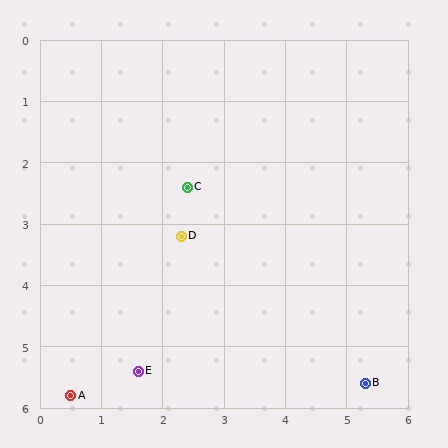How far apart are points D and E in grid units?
Points D and E are about 2.3 grid units apart.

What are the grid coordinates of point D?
Point D is at approximately (2.3, 3.2).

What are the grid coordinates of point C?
Point C is at approximately (2.4, 2.4).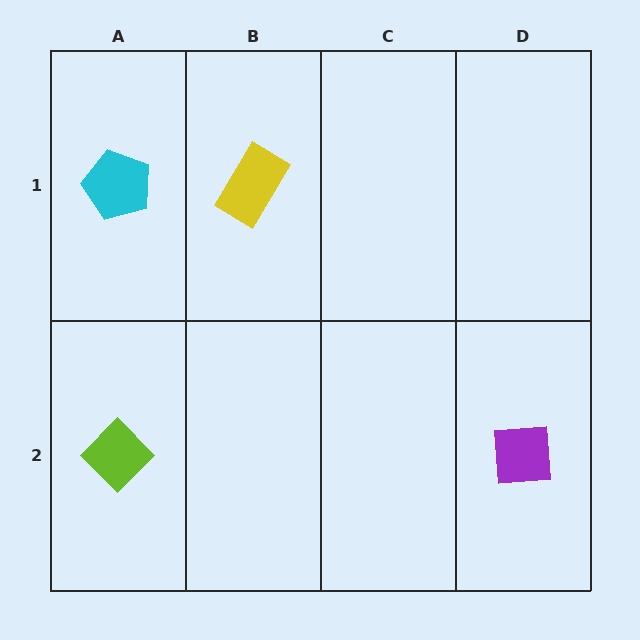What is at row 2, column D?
A purple square.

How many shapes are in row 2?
2 shapes.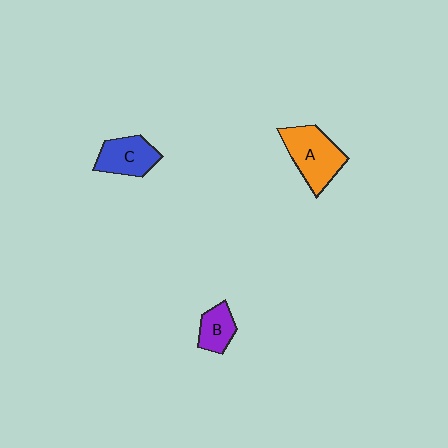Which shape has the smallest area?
Shape B (purple).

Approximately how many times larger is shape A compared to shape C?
Approximately 1.4 times.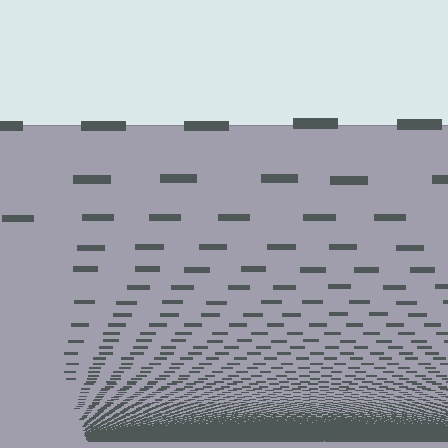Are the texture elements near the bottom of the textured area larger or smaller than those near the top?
Smaller. The gradient is inverted — elements near the bottom are smaller and denser.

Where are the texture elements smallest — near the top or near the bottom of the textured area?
Near the bottom.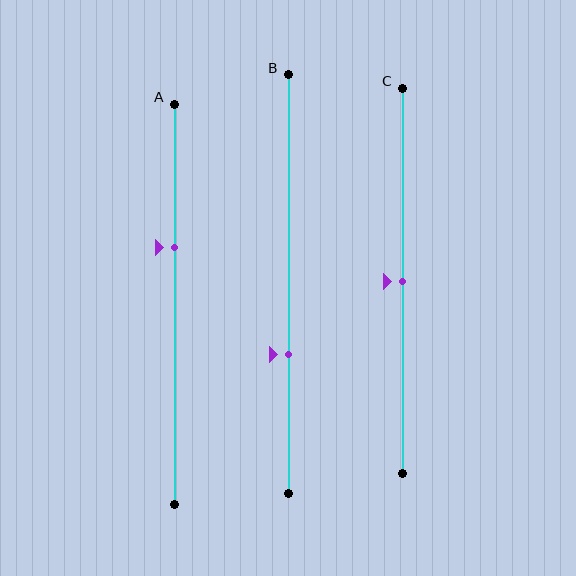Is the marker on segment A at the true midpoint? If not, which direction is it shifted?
No, the marker on segment A is shifted upward by about 14% of the segment length.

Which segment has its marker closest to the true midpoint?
Segment C has its marker closest to the true midpoint.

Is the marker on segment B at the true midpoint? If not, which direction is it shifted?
No, the marker on segment B is shifted downward by about 17% of the segment length.